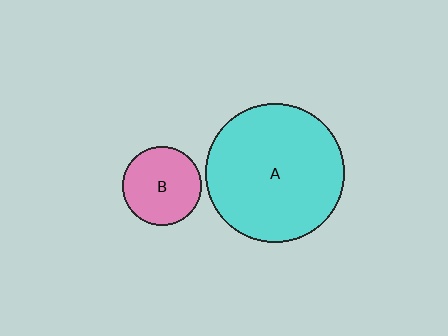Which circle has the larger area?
Circle A (cyan).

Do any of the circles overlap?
No, none of the circles overlap.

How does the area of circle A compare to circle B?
Approximately 3.1 times.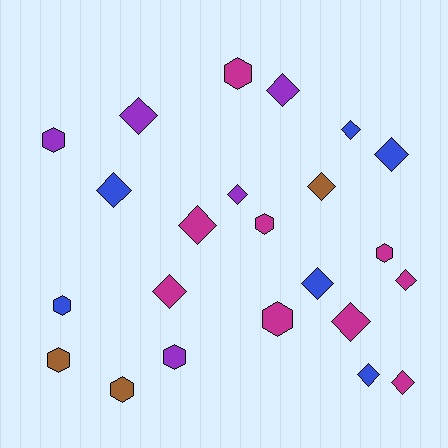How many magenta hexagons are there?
There are 4 magenta hexagons.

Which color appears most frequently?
Magenta, with 9 objects.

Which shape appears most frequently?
Diamond, with 14 objects.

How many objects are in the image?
There are 23 objects.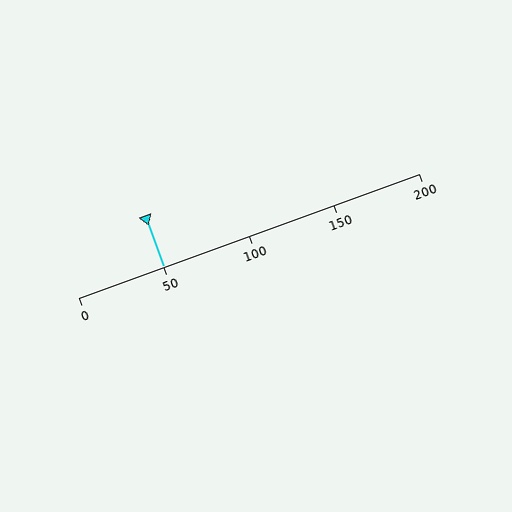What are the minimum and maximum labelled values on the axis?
The axis runs from 0 to 200.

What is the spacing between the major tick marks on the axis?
The major ticks are spaced 50 apart.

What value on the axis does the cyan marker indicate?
The marker indicates approximately 50.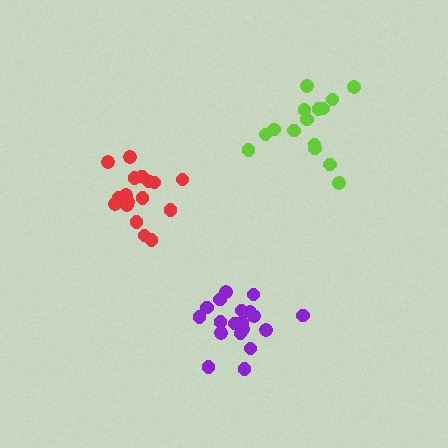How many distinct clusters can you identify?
There are 3 distinct clusters.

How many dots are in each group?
Group 1: 17 dots, Group 2: 19 dots, Group 3: 15 dots (51 total).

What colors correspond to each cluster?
The clusters are colored: red, purple, lime.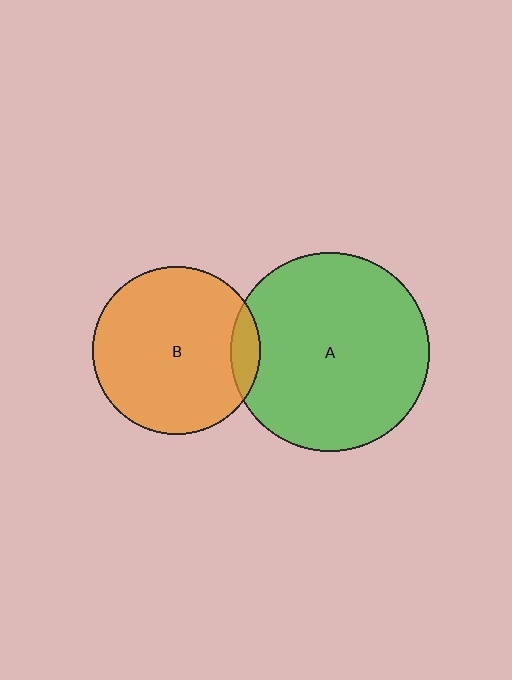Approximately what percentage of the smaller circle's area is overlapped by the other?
Approximately 10%.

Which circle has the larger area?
Circle A (green).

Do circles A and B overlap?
Yes.